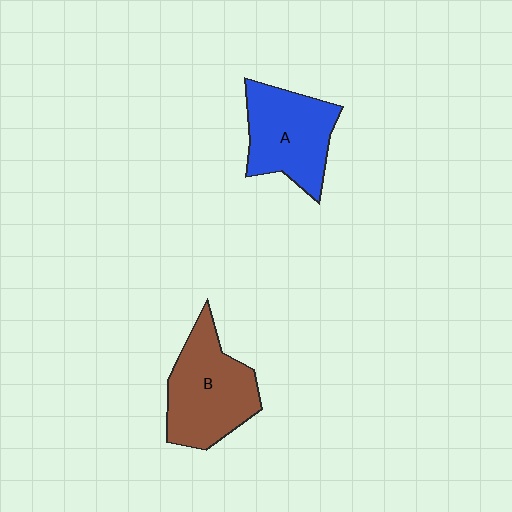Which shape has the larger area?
Shape B (brown).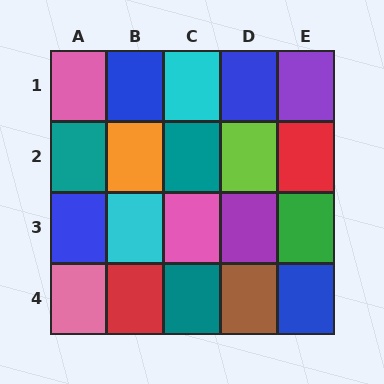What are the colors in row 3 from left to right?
Blue, cyan, pink, purple, green.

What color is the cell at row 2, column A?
Teal.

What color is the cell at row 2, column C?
Teal.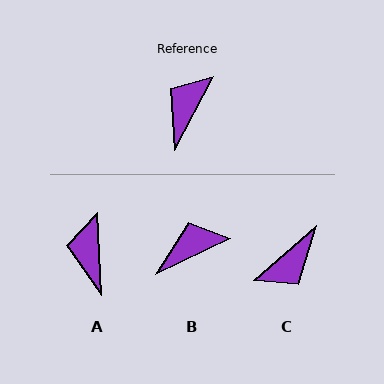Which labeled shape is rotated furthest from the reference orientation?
C, about 159 degrees away.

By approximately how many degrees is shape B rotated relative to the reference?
Approximately 36 degrees clockwise.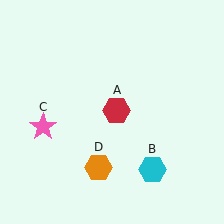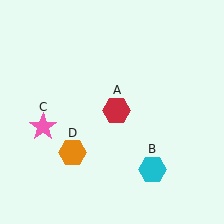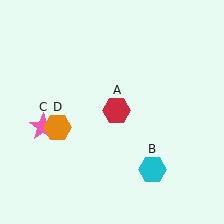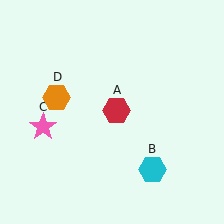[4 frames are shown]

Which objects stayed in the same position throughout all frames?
Red hexagon (object A) and cyan hexagon (object B) and pink star (object C) remained stationary.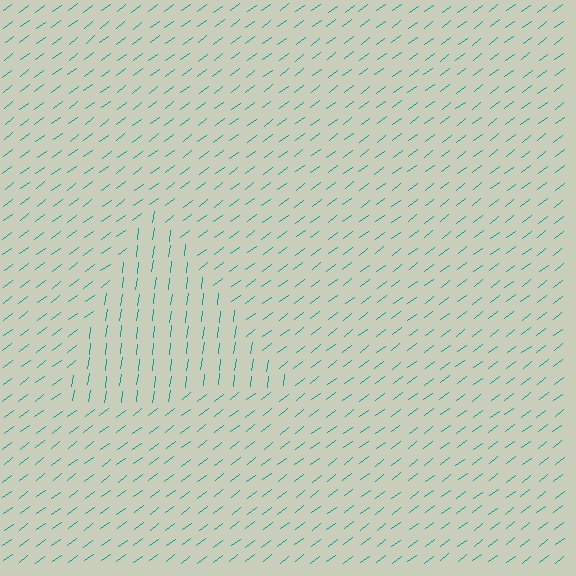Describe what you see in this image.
The image is filled with small teal line segments. A triangle region in the image has lines oriented differently from the surrounding lines, creating a visible texture boundary.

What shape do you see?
I see a triangle.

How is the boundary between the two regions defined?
The boundary is defined purely by a change in line orientation (approximately 45 degrees difference). All lines are the same color and thickness.